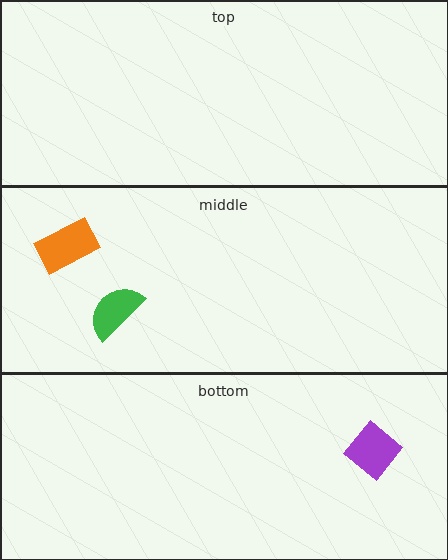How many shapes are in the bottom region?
1.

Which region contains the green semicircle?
The middle region.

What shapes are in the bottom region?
The purple diamond.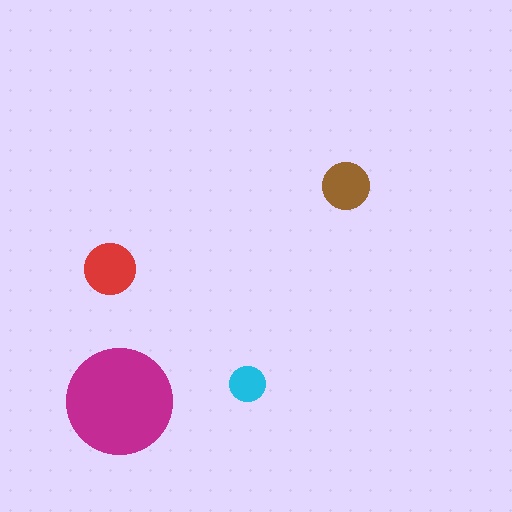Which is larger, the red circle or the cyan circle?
The red one.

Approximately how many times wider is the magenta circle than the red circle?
About 2 times wider.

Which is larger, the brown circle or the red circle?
The red one.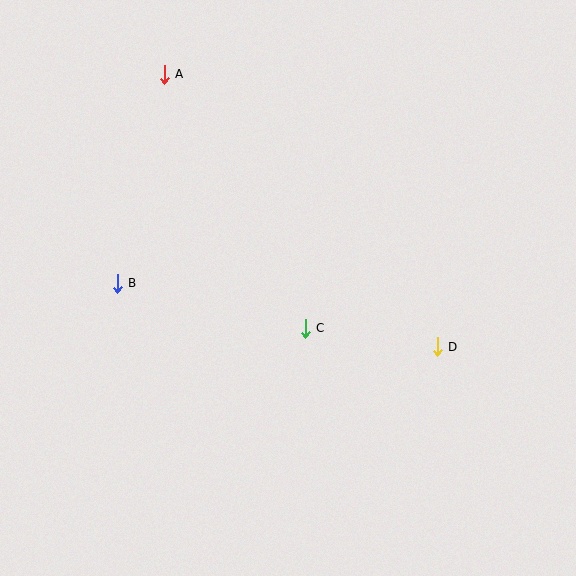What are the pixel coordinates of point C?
Point C is at (305, 328).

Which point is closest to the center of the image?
Point C at (305, 328) is closest to the center.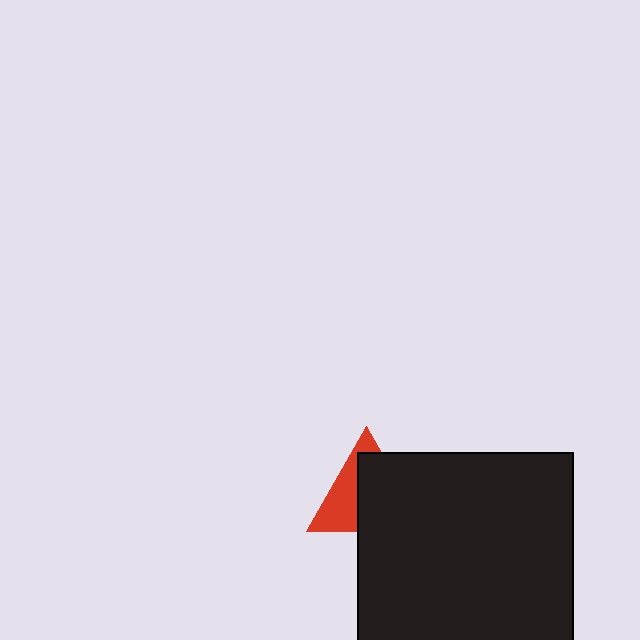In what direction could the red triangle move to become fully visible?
The red triangle could move toward the upper-left. That would shift it out from behind the black square entirely.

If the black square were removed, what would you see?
You would see the complete red triangle.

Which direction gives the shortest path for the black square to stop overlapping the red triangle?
Moving toward the lower-right gives the shortest separation.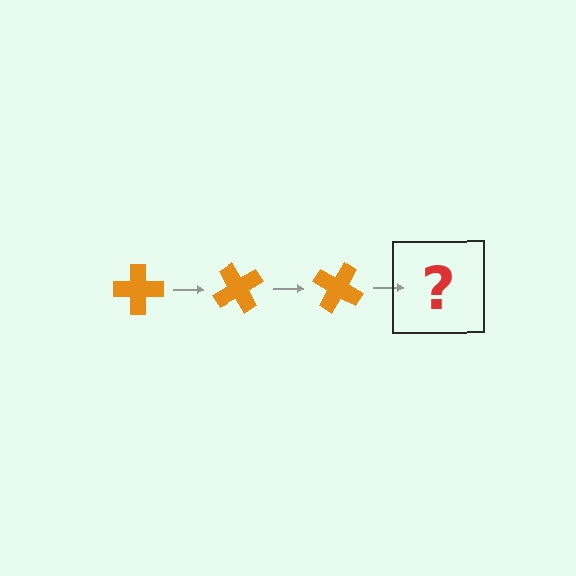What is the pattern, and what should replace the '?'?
The pattern is that the cross rotates 60 degrees each step. The '?' should be an orange cross rotated 180 degrees.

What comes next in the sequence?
The next element should be an orange cross rotated 180 degrees.